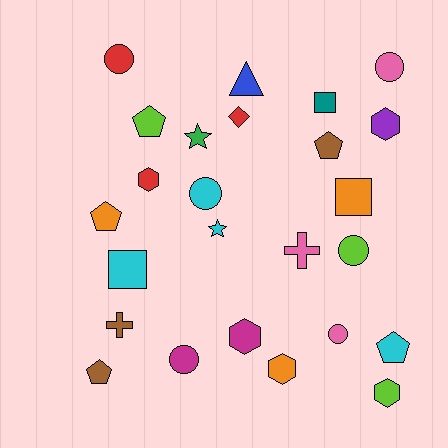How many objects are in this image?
There are 25 objects.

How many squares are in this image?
There are 3 squares.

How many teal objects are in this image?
There is 1 teal object.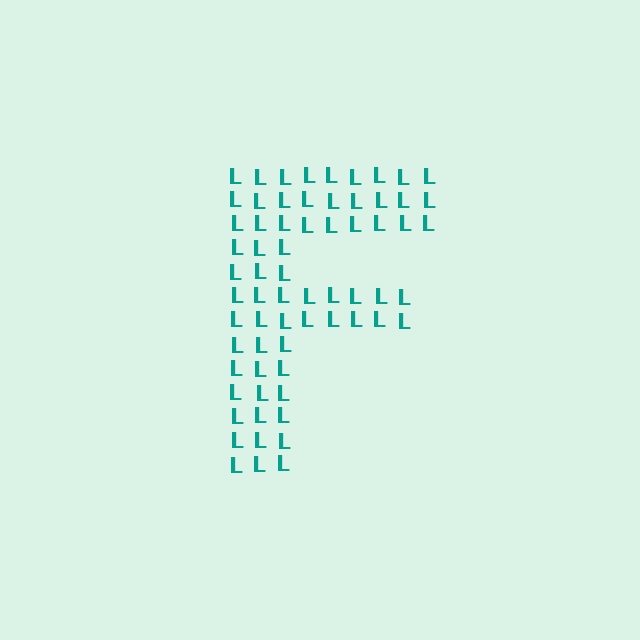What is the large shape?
The large shape is the letter F.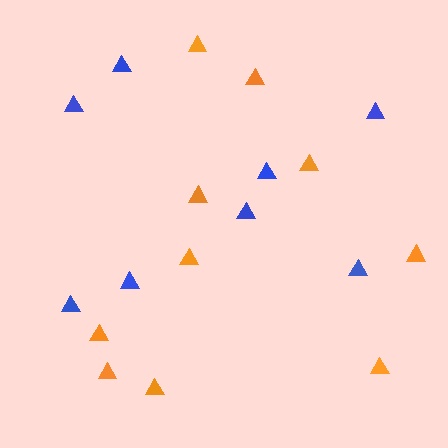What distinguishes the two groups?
There are 2 groups: one group of blue triangles (8) and one group of orange triangles (10).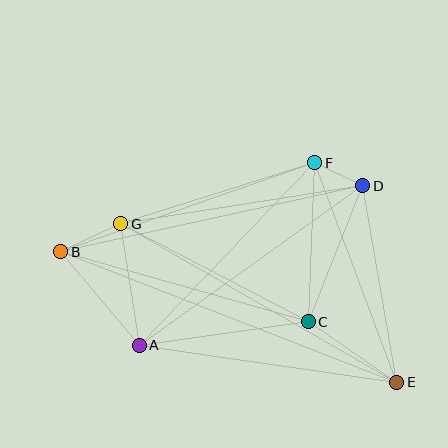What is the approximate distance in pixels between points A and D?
The distance between A and D is approximately 274 pixels.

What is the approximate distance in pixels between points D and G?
The distance between D and G is approximately 245 pixels.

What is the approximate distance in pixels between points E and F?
The distance between E and F is approximately 234 pixels.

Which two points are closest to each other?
Points D and F are closest to each other.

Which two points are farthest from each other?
Points B and E are farthest from each other.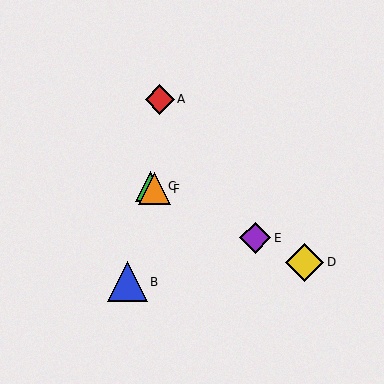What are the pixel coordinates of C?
Object C is at (150, 186).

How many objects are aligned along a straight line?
4 objects (C, D, E, F) are aligned along a straight line.